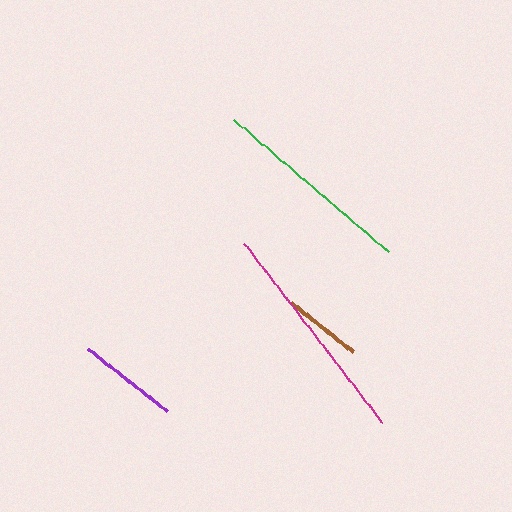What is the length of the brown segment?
The brown segment is approximately 79 pixels long.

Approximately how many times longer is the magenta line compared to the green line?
The magenta line is approximately 1.1 times the length of the green line.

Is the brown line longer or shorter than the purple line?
The purple line is longer than the brown line.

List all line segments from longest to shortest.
From longest to shortest: magenta, green, purple, brown.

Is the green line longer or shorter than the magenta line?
The magenta line is longer than the green line.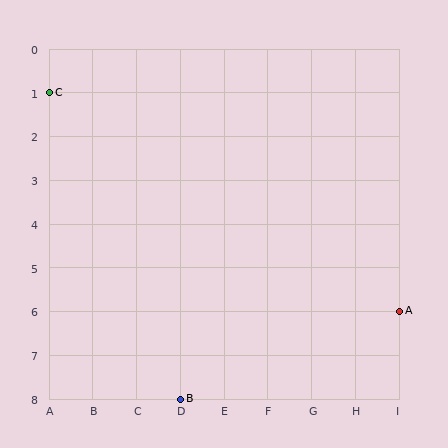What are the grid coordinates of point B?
Point B is at grid coordinates (D, 8).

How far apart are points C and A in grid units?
Points C and A are 8 columns and 5 rows apart (about 9.4 grid units diagonally).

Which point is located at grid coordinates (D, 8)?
Point B is at (D, 8).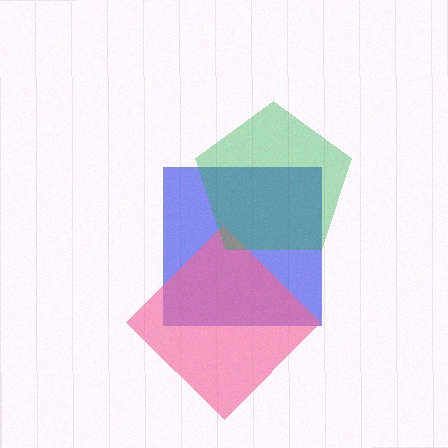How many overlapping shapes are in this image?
There are 3 overlapping shapes in the image.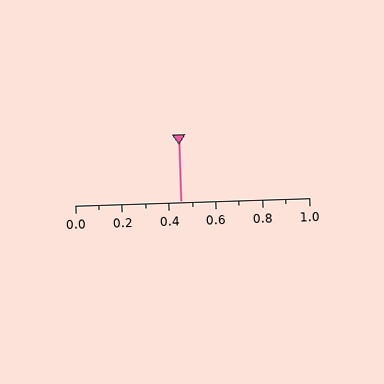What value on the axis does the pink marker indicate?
The marker indicates approximately 0.45.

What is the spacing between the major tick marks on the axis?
The major ticks are spaced 0.2 apart.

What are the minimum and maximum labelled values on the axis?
The axis runs from 0.0 to 1.0.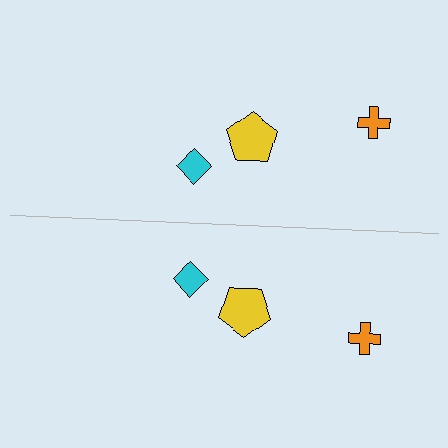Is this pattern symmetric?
Yes, this pattern has bilateral (reflection) symmetry.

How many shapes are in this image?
There are 6 shapes in this image.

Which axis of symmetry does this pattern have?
The pattern has a horizontal axis of symmetry running through the center of the image.